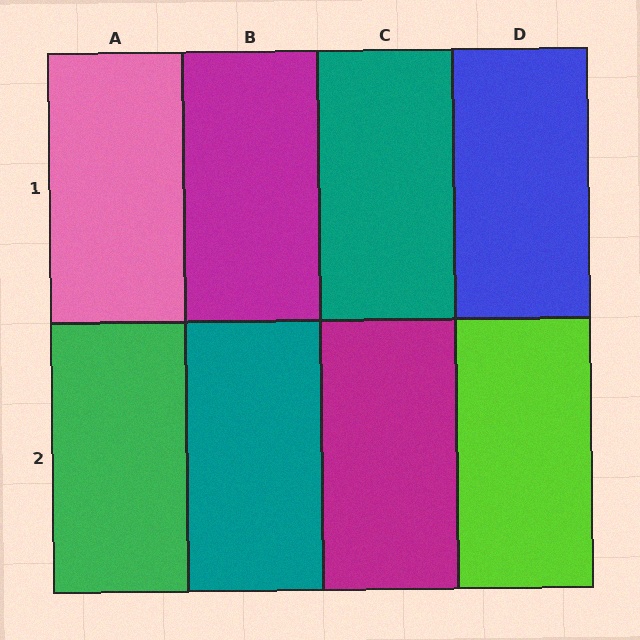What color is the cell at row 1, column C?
Teal.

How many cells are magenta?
2 cells are magenta.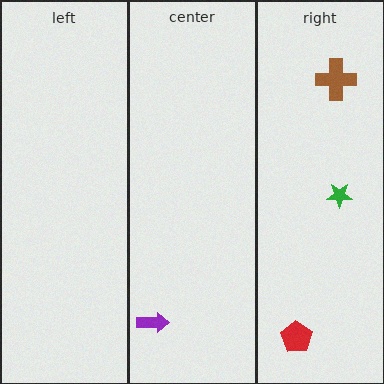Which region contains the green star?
The right region.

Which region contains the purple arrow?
The center region.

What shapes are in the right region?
The green star, the brown cross, the red pentagon.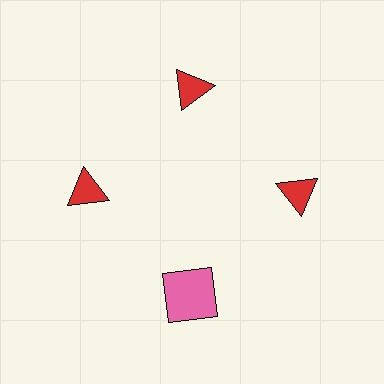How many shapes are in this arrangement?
There are 4 shapes arranged in a ring pattern.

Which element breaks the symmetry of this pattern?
The pink square at roughly the 6 o'clock position breaks the symmetry. All other shapes are red triangles.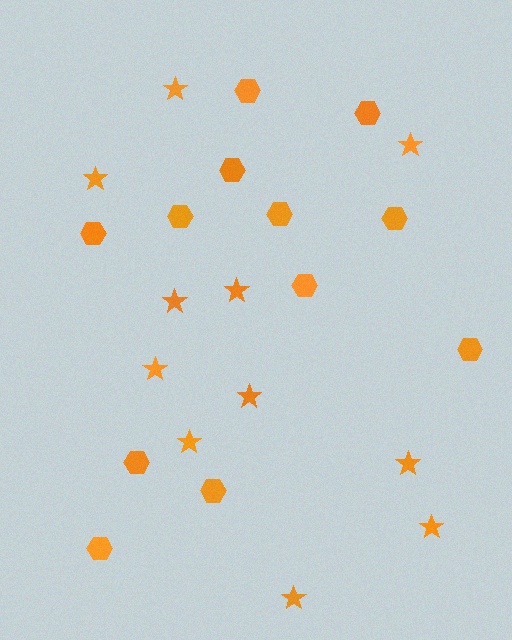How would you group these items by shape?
There are 2 groups: one group of hexagons (12) and one group of stars (11).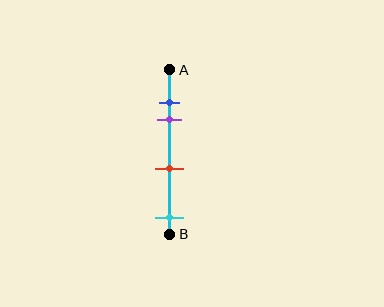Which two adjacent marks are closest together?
The blue and purple marks are the closest adjacent pair.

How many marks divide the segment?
There are 4 marks dividing the segment.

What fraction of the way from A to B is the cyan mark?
The cyan mark is approximately 90% (0.9) of the way from A to B.